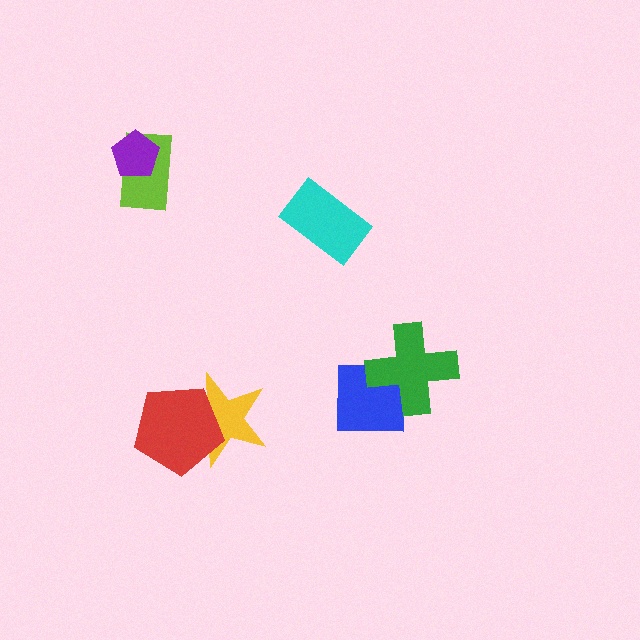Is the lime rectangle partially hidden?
Yes, it is partially covered by another shape.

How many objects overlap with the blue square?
1 object overlaps with the blue square.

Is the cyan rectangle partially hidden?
No, no other shape covers it.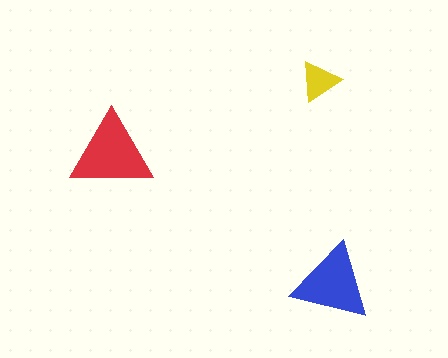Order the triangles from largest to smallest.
the red one, the blue one, the yellow one.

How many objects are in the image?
There are 3 objects in the image.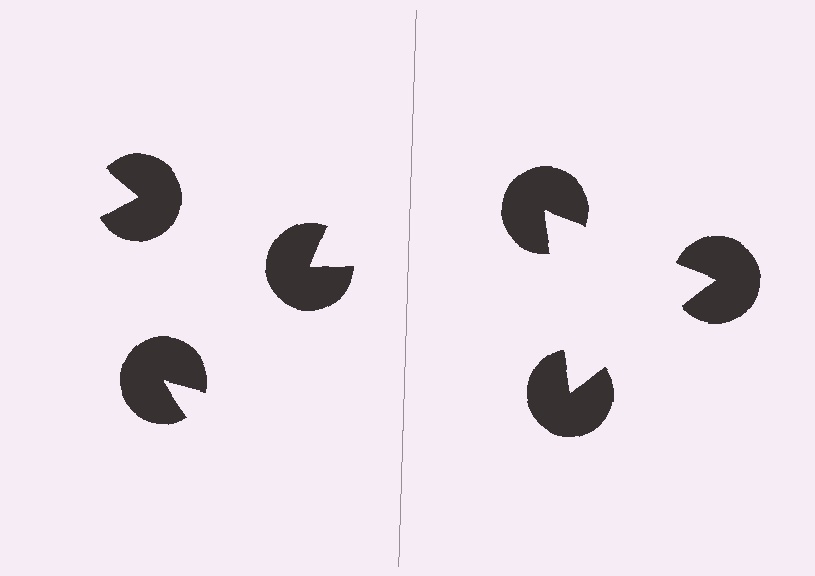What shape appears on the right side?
An illusory triangle.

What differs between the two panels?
The pac-man discs are positioned identically on both sides; only the wedge orientations differ. On the right they align to a triangle; on the left they are misaligned.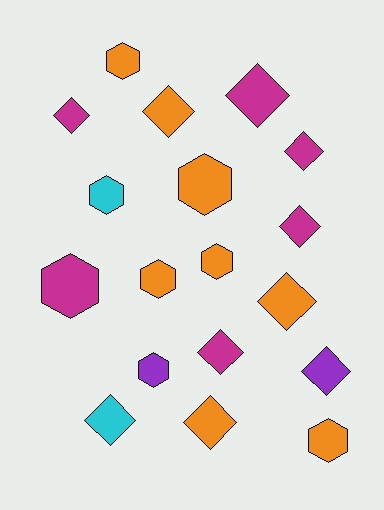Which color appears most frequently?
Orange, with 8 objects.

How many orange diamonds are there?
There are 3 orange diamonds.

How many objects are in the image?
There are 18 objects.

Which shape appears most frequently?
Diamond, with 10 objects.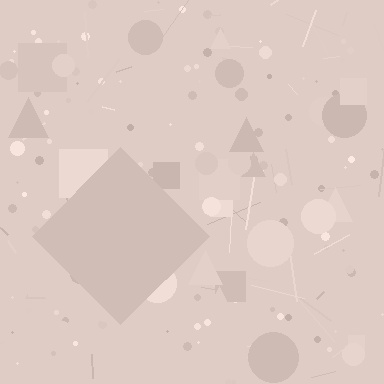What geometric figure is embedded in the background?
A diamond is embedded in the background.